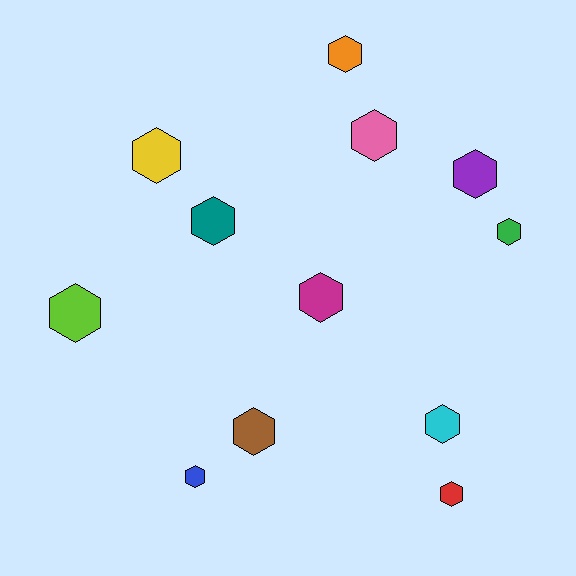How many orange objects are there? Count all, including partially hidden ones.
There is 1 orange object.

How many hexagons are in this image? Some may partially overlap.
There are 12 hexagons.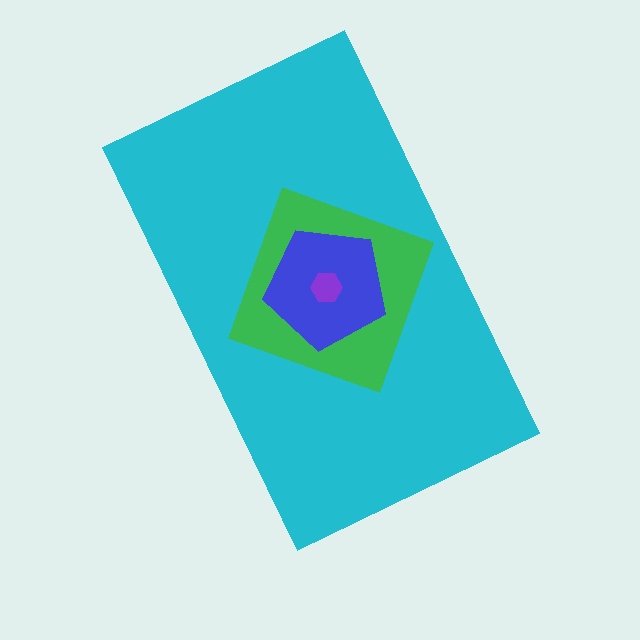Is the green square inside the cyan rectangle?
Yes.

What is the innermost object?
The purple hexagon.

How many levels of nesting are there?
4.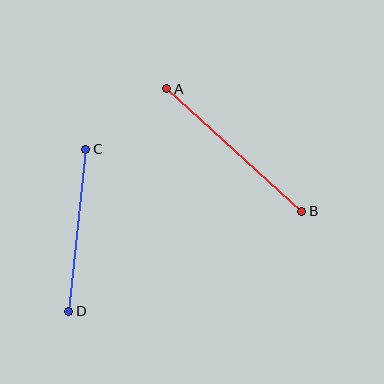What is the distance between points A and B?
The distance is approximately 182 pixels.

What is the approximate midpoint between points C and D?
The midpoint is at approximately (77, 230) pixels.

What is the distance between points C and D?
The distance is approximately 163 pixels.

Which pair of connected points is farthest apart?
Points A and B are farthest apart.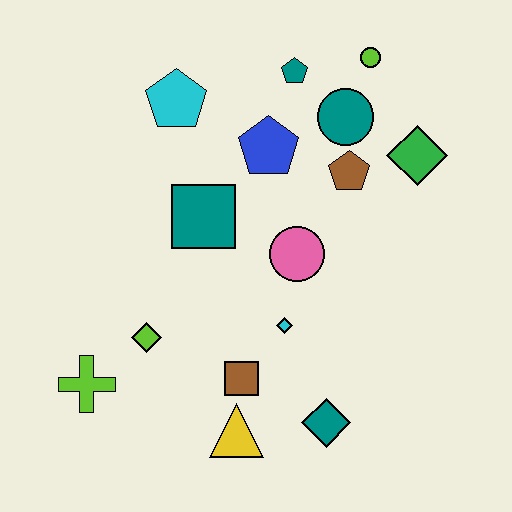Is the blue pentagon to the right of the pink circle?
No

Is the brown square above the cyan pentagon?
No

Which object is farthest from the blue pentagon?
The lime cross is farthest from the blue pentagon.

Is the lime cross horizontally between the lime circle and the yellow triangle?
No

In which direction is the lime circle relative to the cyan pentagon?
The lime circle is to the right of the cyan pentagon.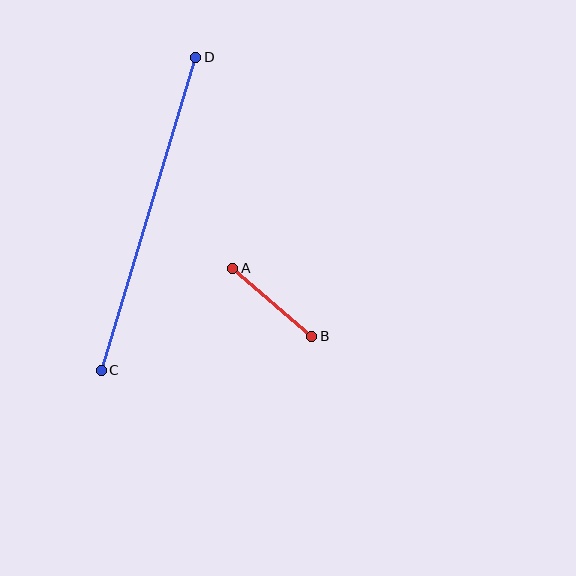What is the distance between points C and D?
The distance is approximately 327 pixels.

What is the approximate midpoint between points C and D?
The midpoint is at approximately (148, 214) pixels.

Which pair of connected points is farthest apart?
Points C and D are farthest apart.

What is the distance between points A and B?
The distance is approximately 104 pixels.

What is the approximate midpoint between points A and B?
The midpoint is at approximately (272, 302) pixels.